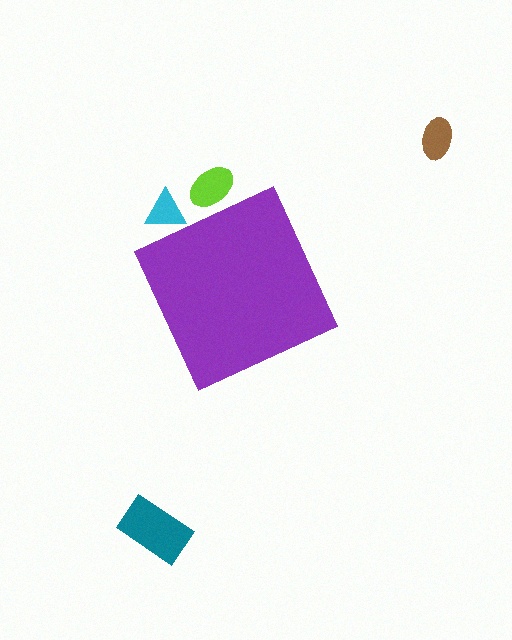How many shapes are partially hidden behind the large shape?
2 shapes are partially hidden.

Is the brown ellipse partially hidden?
No, the brown ellipse is fully visible.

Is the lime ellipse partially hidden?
Yes, the lime ellipse is partially hidden behind the purple diamond.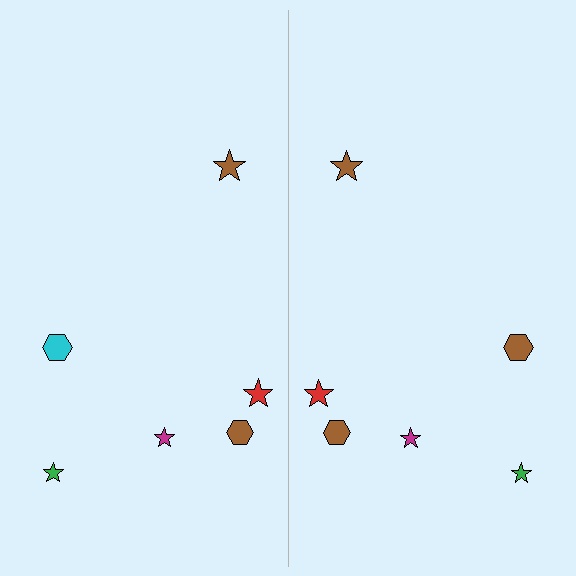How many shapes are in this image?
There are 12 shapes in this image.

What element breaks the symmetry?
The brown hexagon on the right side breaks the symmetry — its mirror counterpart is cyan.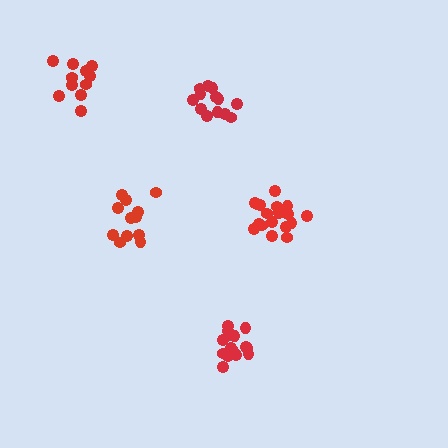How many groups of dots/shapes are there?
There are 5 groups.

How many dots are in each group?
Group 1: 12 dots, Group 2: 16 dots, Group 3: 12 dots, Group 4: 18 dots, Group 5: 13 dots (71 total).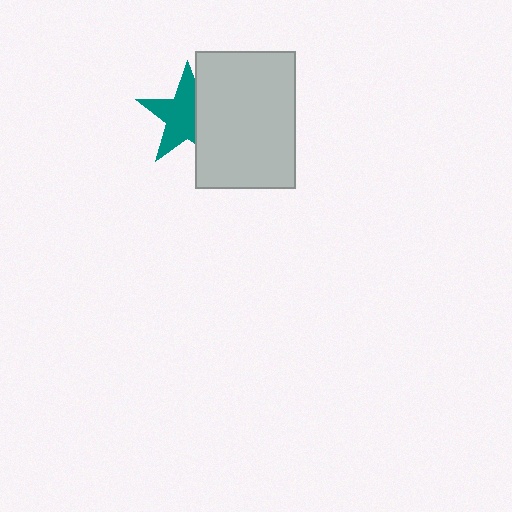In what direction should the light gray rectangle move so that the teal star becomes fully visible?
The light gray rectangle should move right. That is the shortest direction to clear the overlap and leave the teal star fully visible.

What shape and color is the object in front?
The object in front is a light gray rectangle.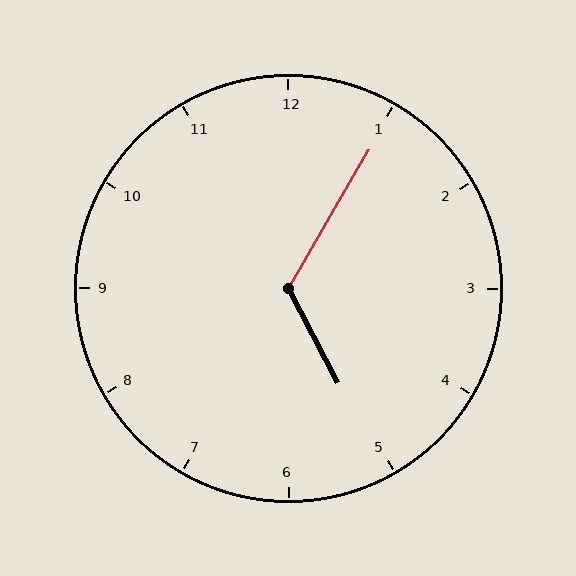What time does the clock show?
5:05.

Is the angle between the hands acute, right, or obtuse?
It is obtuse.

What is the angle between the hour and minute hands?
Approximately 122 degrees.